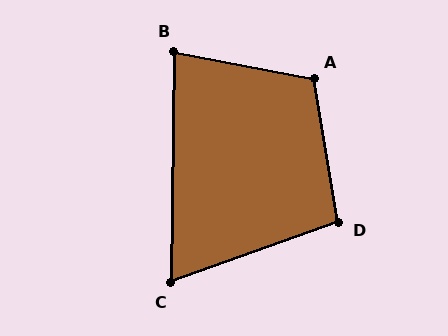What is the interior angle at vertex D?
Approximately 100 degrees (obtuse).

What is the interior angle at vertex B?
Approximately 80 degrees (acute).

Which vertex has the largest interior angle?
A, at approximately 111 degrees.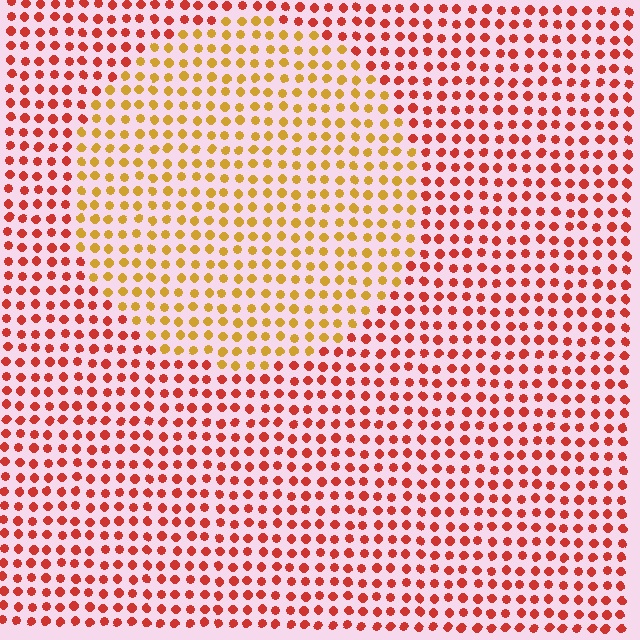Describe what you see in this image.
The image is filled with small red elements in a uniform arrangement. A circle-shaped region is visible where the elements are tinted to a slightly different hue, forming a subtle color boundary.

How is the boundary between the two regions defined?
The boundary is defined purely by a slight shift in hue (about 41 degrees). Spacing, size, and orientation are identical on both sides.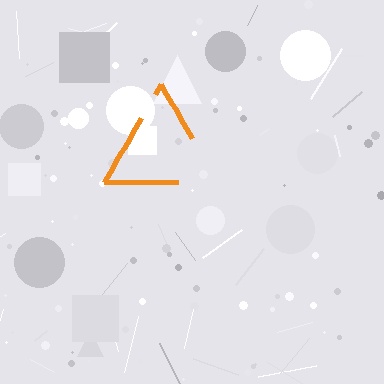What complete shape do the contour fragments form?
The contour fragments form a triangle.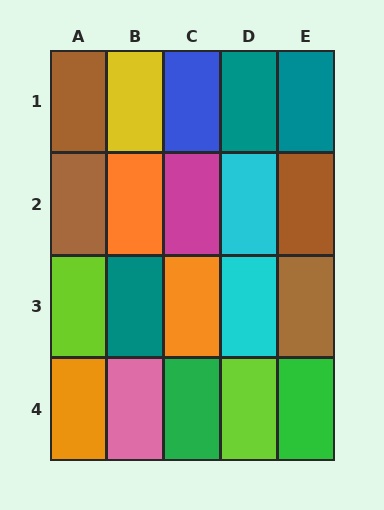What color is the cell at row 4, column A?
Orange.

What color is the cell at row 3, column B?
Teal.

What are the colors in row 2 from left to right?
Brown, orange, magenta, cyan, brown.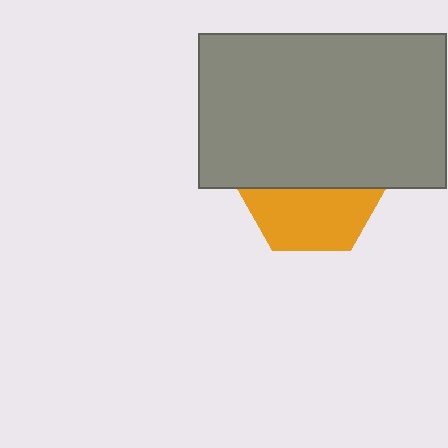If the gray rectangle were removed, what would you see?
You would see the complete orange hexagon.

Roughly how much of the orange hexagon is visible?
A small part of it is visible (roughly 44%).